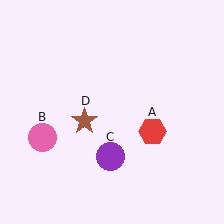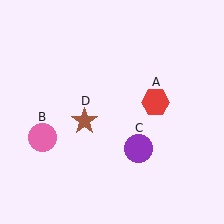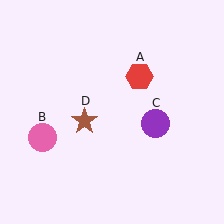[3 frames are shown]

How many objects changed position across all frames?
2 objects changed position: red hexagon (object A), purple circle (object C).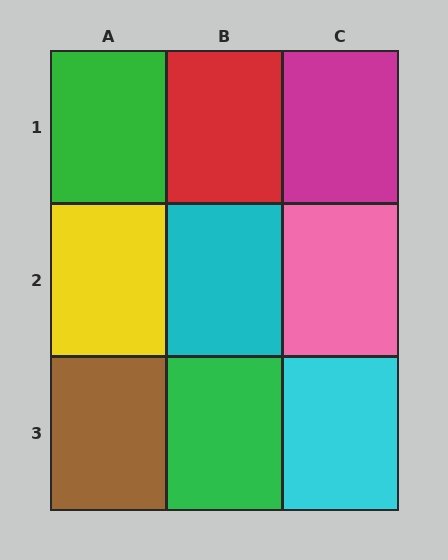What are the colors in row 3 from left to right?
Brown, green, cyan.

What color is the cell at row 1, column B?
Red.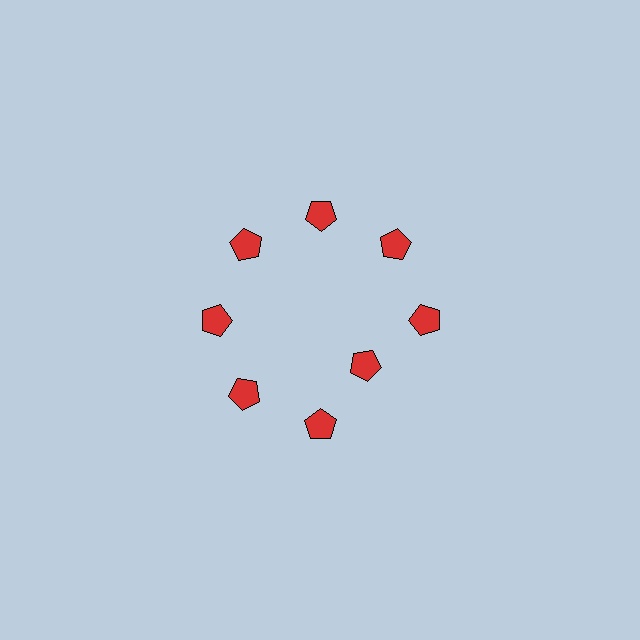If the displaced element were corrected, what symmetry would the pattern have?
It would have 8-fold rotational symmetry — the pattern would map onto itself every 45 degrees.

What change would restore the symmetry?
The symmetry would be restored by moving it outward, back onto the ring so that all 8 pentagons sit at equal angles and equal distance from the center.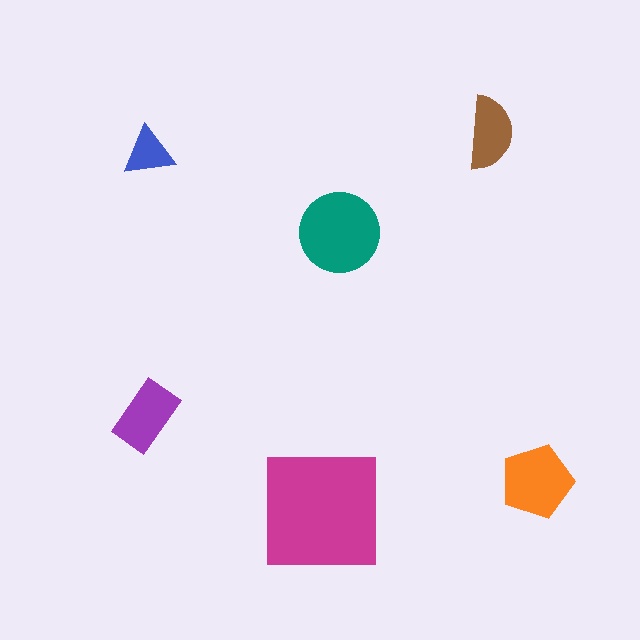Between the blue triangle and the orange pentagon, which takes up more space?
The orange pentagon.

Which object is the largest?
The magenta square.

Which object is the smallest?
The blue triangle.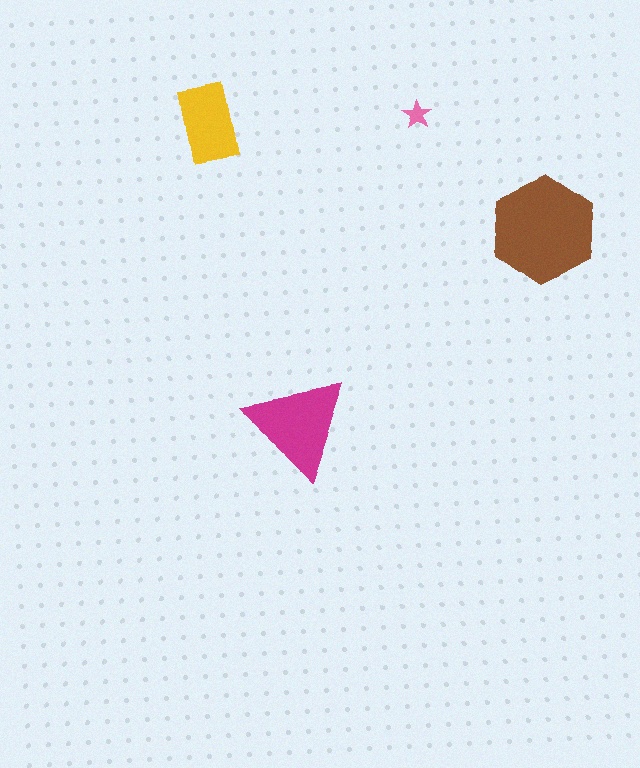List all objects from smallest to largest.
The pink star, the yellow rectangle, the magenta triangle, the brown hexagon.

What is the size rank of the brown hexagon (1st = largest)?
1st.